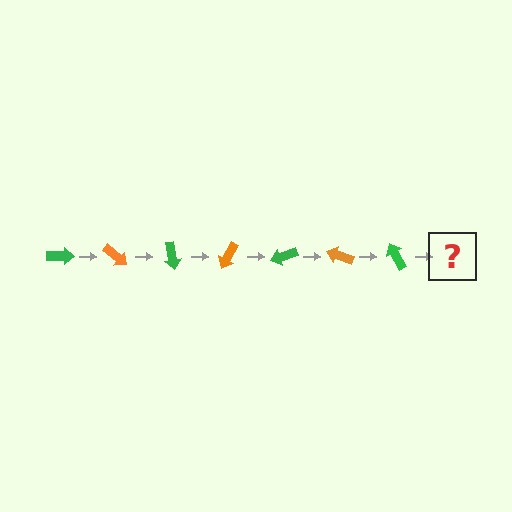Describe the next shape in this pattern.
It should be an orange arrow, rotated 280 degrees from the start.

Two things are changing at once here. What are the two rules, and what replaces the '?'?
The two rules are that it rotates 40 degrees each step and the color cycles through green and orange. The '?' should be an orange arrow, rotated 280 degrees from the start.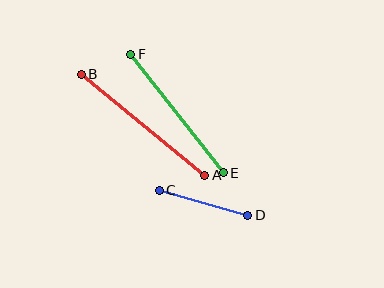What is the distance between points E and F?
The distance is approximately 150 pixels.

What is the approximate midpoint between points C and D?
The midpoint is at approximately (203, 203) pixels.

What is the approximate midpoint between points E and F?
The midpoint is at approximately (177, 113) pixels.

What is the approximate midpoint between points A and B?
The midpoint is at approximately (143, 125) pixels.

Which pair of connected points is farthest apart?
Points A and B are farthest apart.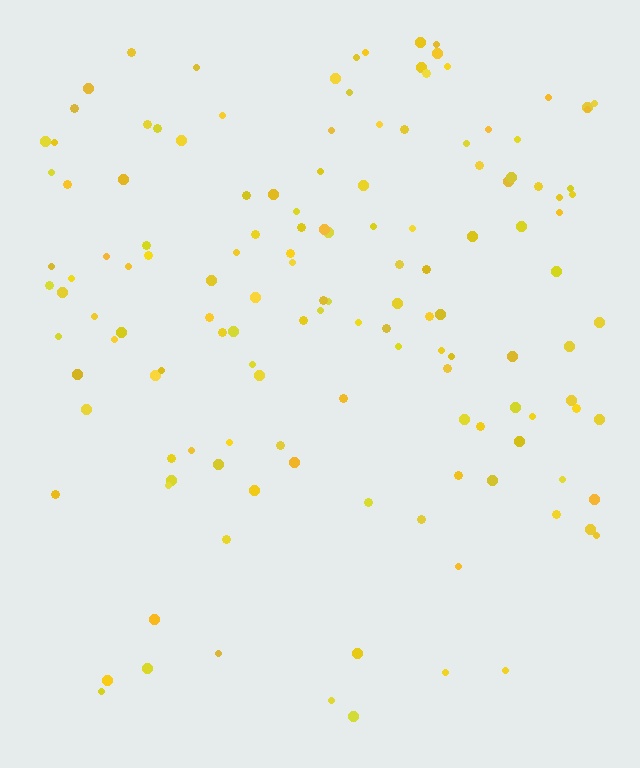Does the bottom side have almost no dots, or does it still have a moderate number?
Still a moderate number, just noticeably fewer than the top.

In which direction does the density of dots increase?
From bottom to top, with the top side densest.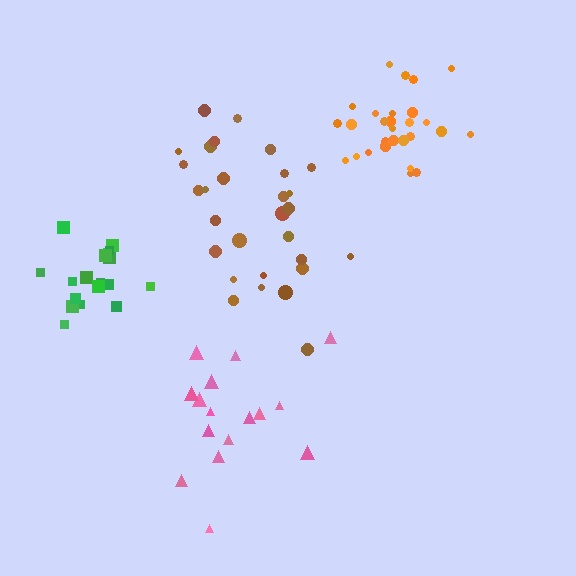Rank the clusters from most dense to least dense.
green, orange, brown, pink.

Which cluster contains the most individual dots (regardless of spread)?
Brown (29).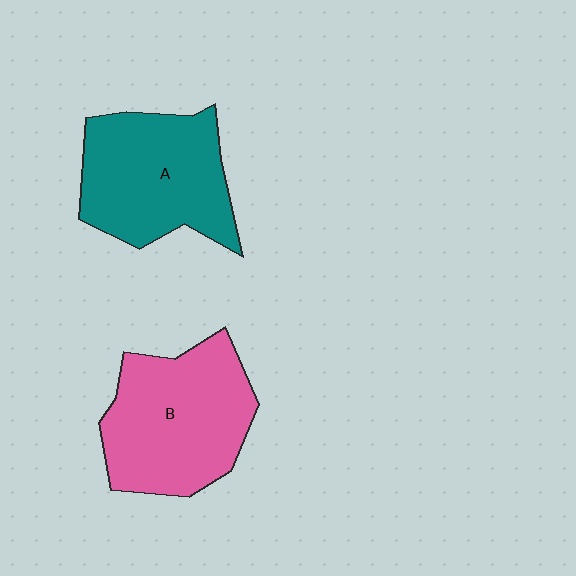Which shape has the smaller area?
Shape A (teal).